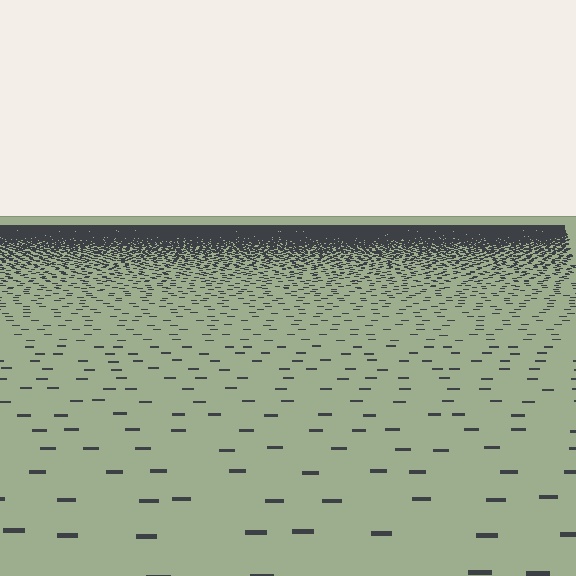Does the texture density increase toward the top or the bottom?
Density increases toward the top.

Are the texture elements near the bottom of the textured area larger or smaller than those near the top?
Larger. Near the bottom, elements are closer to the viewer and appear at a bigger on-screen size.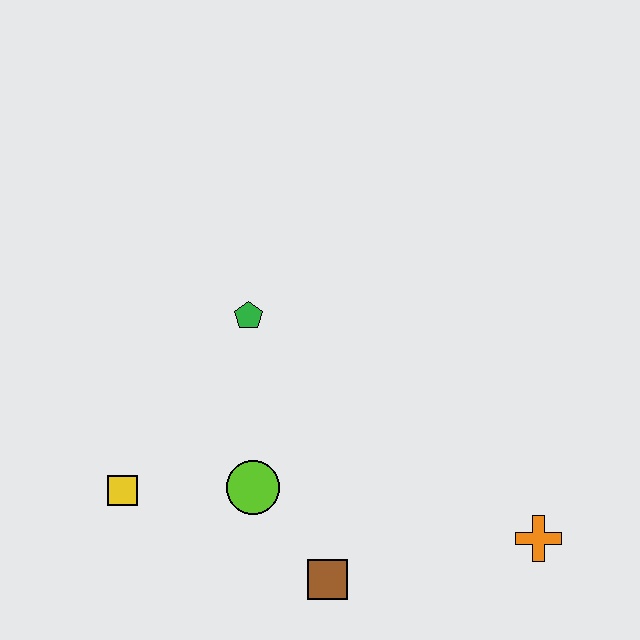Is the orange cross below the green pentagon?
Yes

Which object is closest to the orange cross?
The brown square is closest to the orange cross.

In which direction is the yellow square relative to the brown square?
The yellow square is to the left of the brown square.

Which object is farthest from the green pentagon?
The orange cross is farthest from the green pentagon.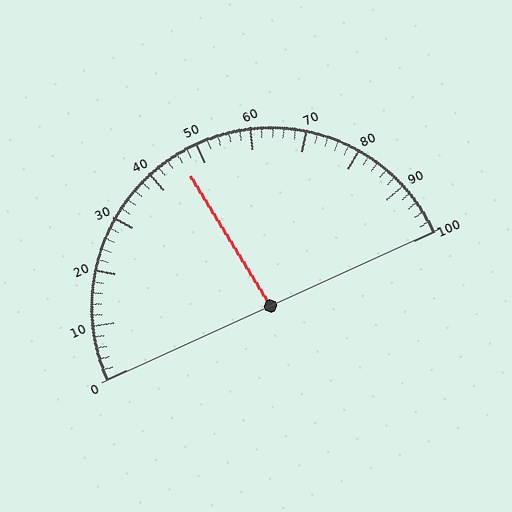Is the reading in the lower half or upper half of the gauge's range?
The reading is in the lower half of the range (0 to 100).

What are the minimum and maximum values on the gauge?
The gauge ranges from 0 to 100.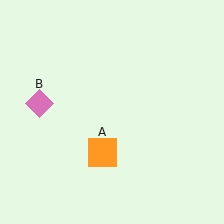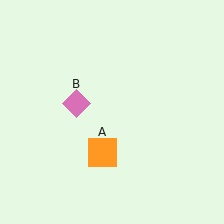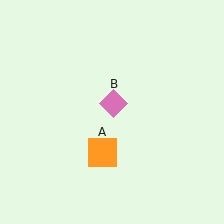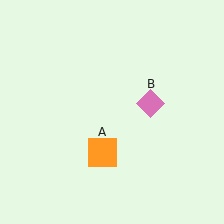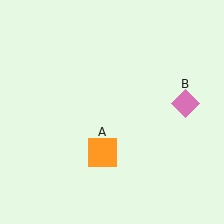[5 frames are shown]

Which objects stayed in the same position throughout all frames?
Orange square (object A) remained stationary.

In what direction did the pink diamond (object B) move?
The pink diamond (object B) moved right.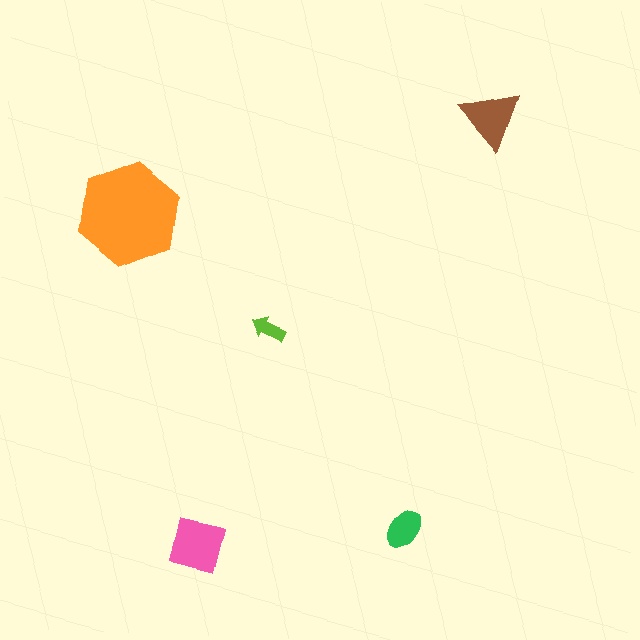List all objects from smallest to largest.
The lime arrow, the green ellipse, the brown triangle, the pink square, the orange hexagon.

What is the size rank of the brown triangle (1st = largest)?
3rd.